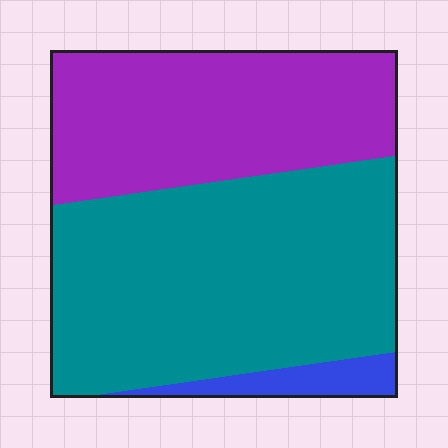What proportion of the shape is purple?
Purple takes up about three eighths (3/8) of the shape.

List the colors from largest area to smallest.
From largest to smallest: teal, purple, blue.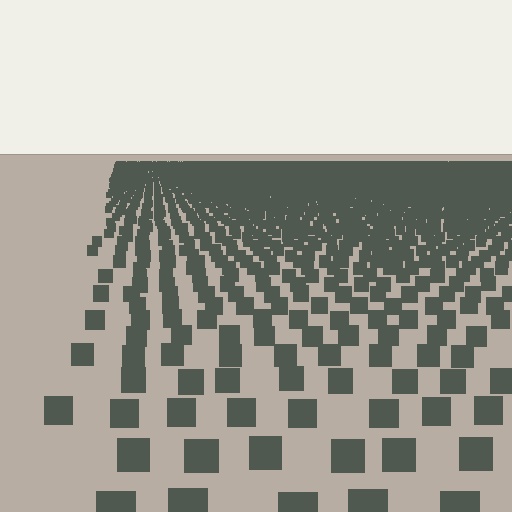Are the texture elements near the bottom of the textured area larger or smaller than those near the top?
Larger. Near the bottom, elements are closer to the viewer and appear at a bigger on-screen size.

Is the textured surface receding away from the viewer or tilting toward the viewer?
The surface is receding away from the viewer. Texture elements get smaller and denser toward the top.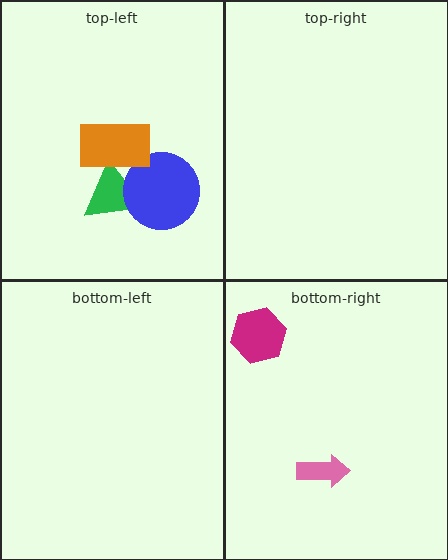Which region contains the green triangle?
The top-left region.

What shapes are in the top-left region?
The green triangle, the blue circle, the orange rectangle.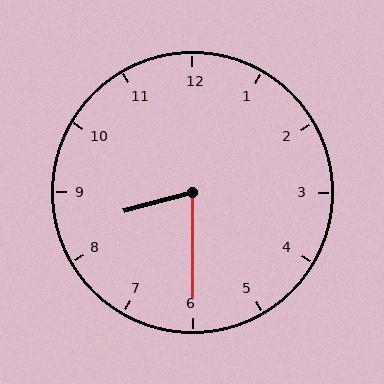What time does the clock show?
8:30.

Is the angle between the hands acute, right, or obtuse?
It is acute.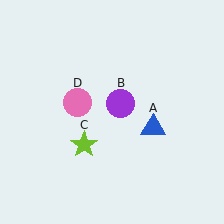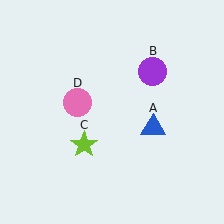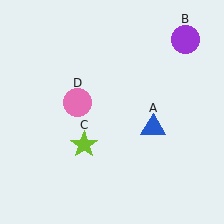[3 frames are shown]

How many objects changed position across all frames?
1 object changed position: purple circle (object B).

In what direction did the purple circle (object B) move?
The purple circle (object B) moved up and to the right.